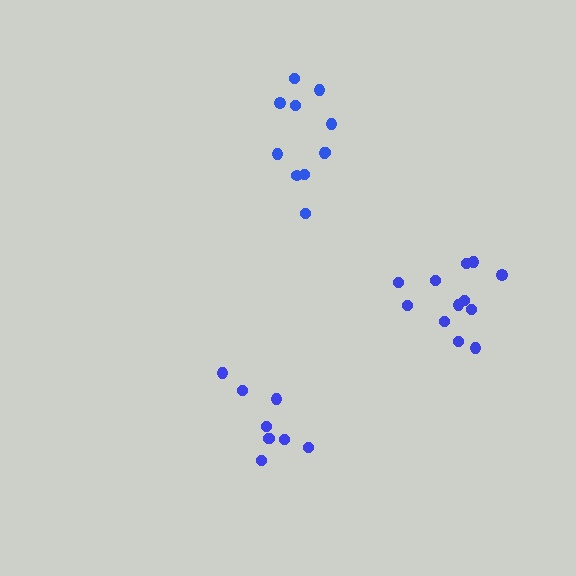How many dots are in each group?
Group 1: 9 dots, Group 2: 11 dots, Group 3: 12 dots (32 total).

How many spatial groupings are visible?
There are 3 spatial groupings.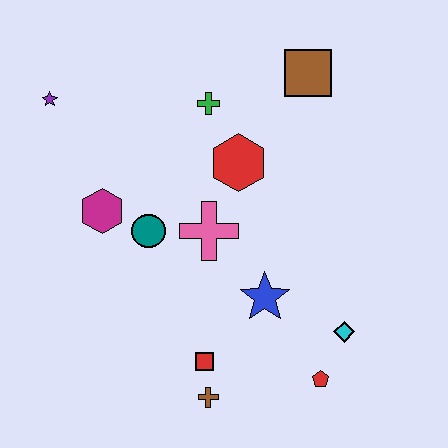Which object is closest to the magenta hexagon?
The teal circle is closest to the magenta hexagon.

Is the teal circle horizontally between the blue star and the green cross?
No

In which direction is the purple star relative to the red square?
The purple star is above the red square.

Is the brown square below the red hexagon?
No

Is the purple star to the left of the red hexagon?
Yes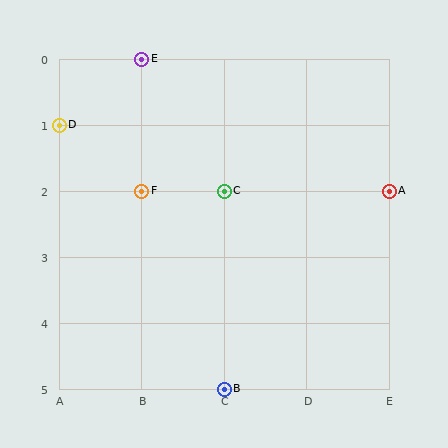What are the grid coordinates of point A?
Point A is at grid coordinates (E, 2).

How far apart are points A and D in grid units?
Points A and D are 4 columns and 1 row apart (about 4.1 grid units diagonally).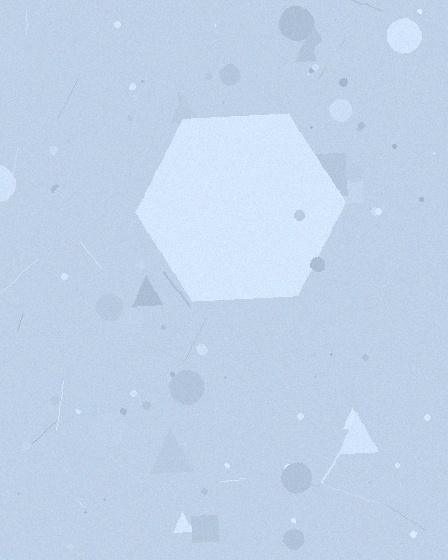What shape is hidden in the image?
A hexagon is hidden in the image.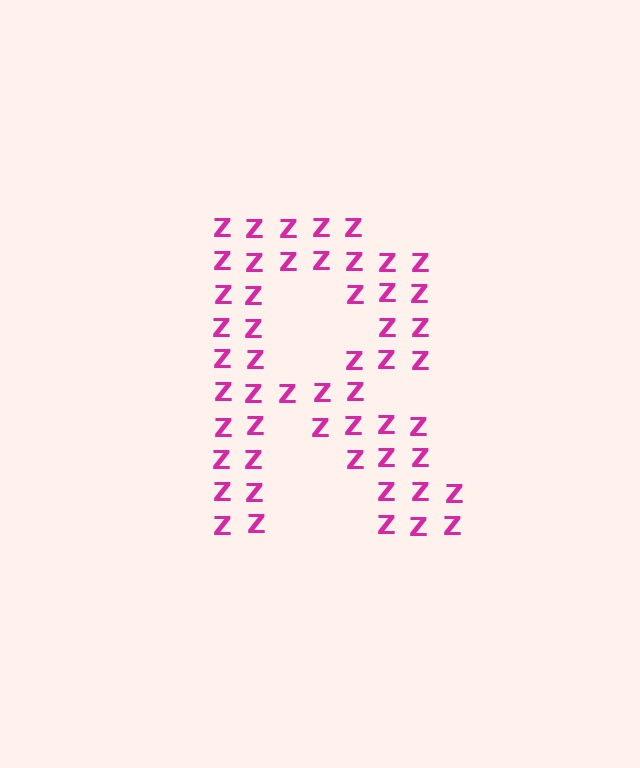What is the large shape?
The large shape is the letter R.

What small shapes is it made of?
It is made of small letter Z's.